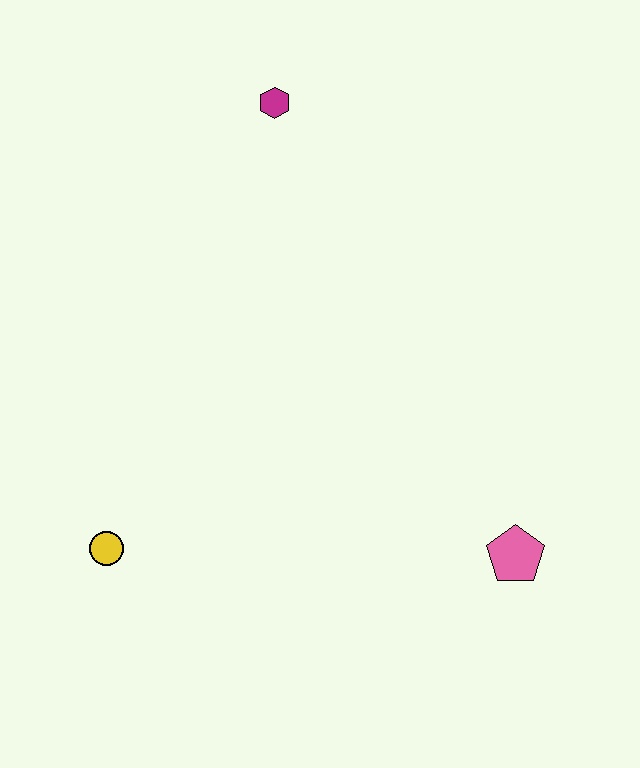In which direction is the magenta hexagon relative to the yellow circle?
The magenta hexagon is above the yellow circle.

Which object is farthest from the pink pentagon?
The magenta hexagon is farthest from the pink pentagon.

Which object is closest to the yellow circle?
The pink pentagon is closest to the yellow circle.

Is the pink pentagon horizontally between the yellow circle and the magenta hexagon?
No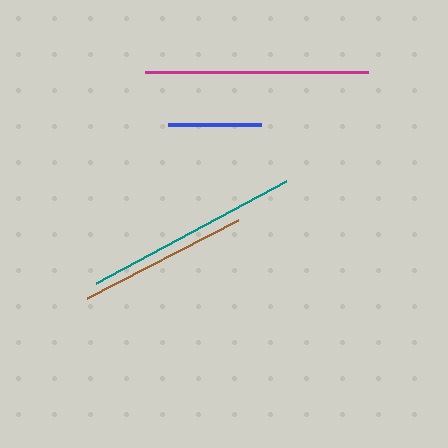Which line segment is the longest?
The magenta line is the longest at approximately 223 pixels.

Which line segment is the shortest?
The blue line is the shortest at approximately 93 pixels.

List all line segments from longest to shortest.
From longest to shortest: magenta, teal, brown, blue.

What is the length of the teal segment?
The teal segment is approximately 215 pixels long.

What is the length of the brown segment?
The brown segment is approximately 170 pixels long.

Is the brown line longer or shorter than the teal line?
The teal line is longer than the brown line.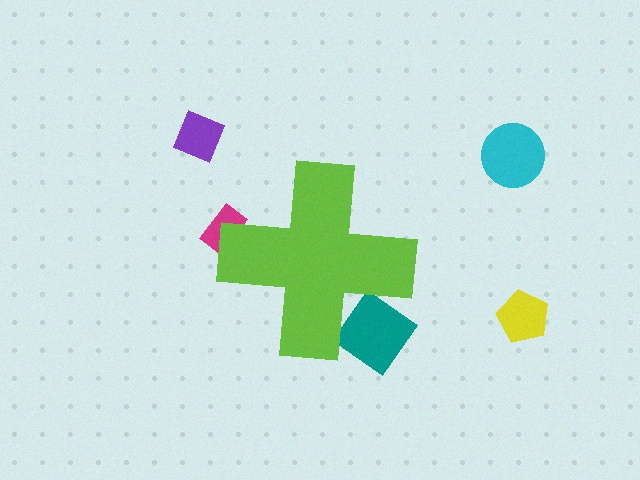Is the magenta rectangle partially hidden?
Yes, the magenta rectangle is partially hidden behind the lime cross.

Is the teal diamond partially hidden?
Yes, the teal diamond is partially hidden behind the lime cross.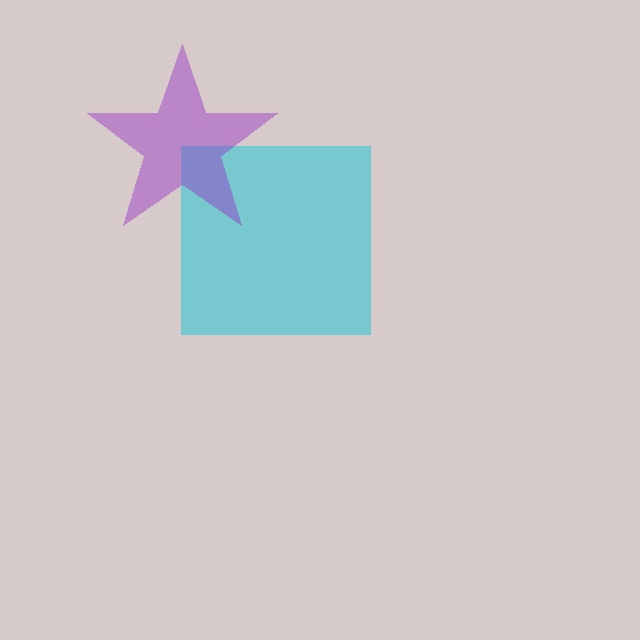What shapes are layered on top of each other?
The layered shapes are: a cyan square, a purple star.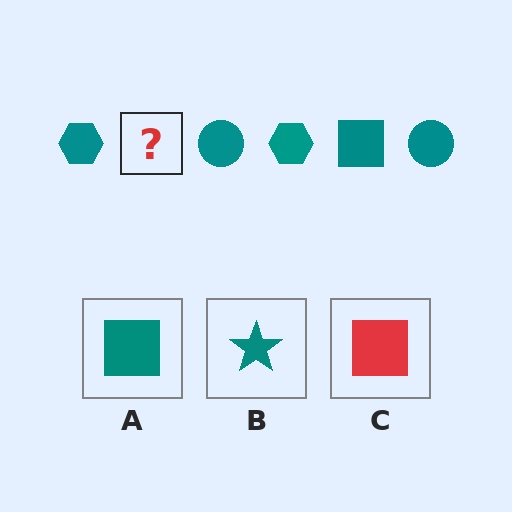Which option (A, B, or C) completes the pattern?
A.